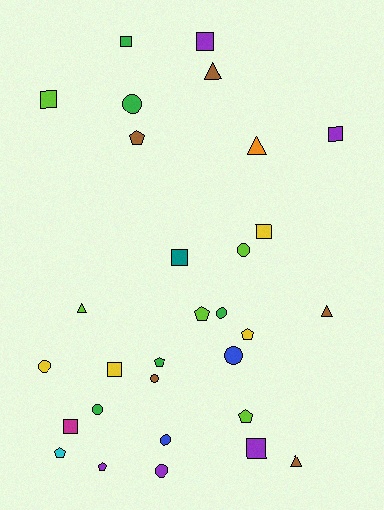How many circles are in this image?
There are 9 circles.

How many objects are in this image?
There are 30 objects.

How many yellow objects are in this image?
There are 4 yellow objects.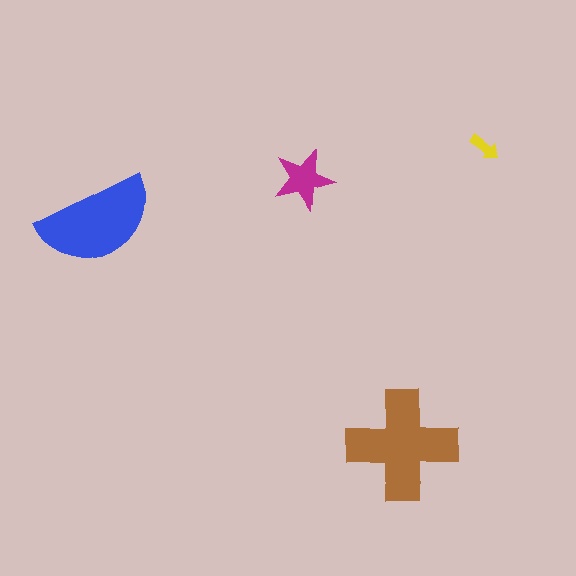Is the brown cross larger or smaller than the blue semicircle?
Larger.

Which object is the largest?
The brown cross.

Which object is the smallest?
The yellow arrow.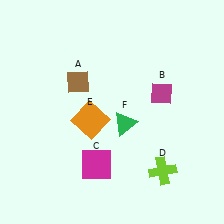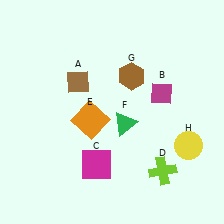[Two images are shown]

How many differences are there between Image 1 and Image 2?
There are 2 differences between the two images.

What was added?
A brown hexagon (G), a yellow circle (H) were added in Image 2.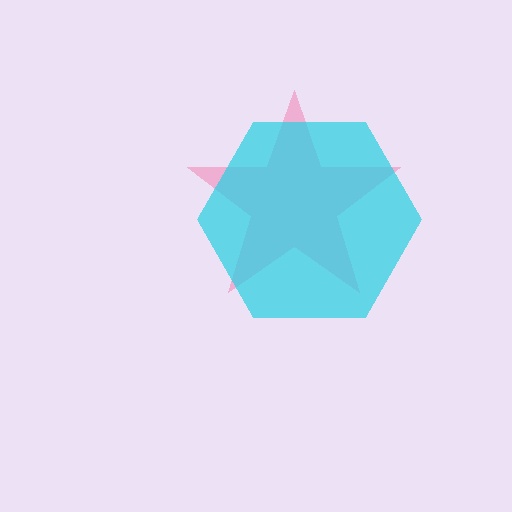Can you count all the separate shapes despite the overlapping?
Yes, there are 2 separate shapes.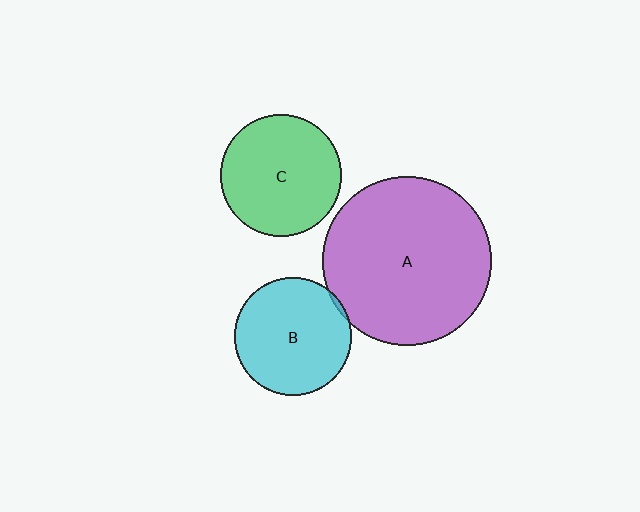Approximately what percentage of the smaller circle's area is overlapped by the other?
Approximately 5%.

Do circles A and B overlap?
Yes.